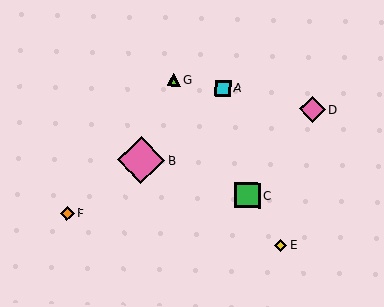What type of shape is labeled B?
Shape B is a pink diamond.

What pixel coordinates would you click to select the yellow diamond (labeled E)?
Click at (280, 245) to select the yellow diamond E.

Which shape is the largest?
The pink diamond (labeled B) is the largest.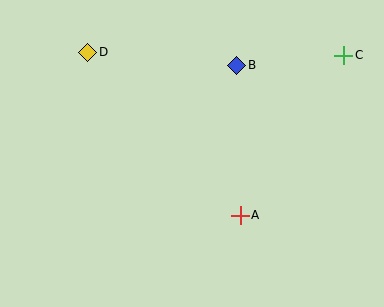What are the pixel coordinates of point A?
Point A is at (240, 215).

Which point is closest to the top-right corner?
Point C is closest to the top-right corner.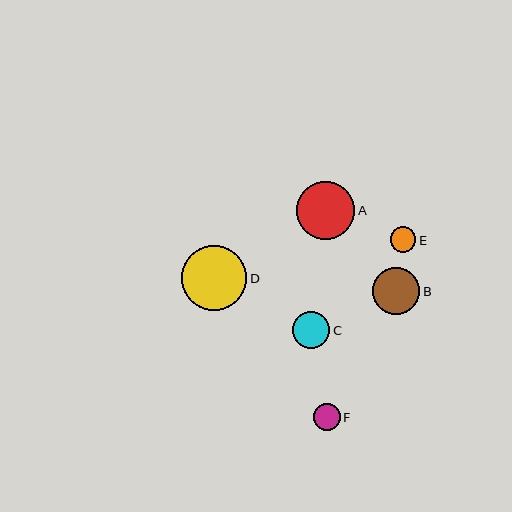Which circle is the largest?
Circle D is the largest with a size of approximately 66 pixels.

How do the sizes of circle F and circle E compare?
Circle F and circle E are approximately the same size.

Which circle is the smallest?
Circle E is the smallest with a size of approximately 26 pixels.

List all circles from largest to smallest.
From largest to smallest: D, A, B, C, F, E.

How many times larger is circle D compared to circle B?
Circle D is approximately 1.4 times the size of circle B.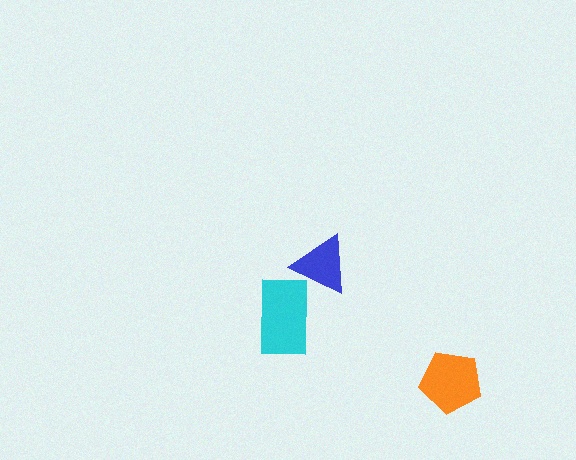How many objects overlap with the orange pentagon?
0 objects overlap with the orange pentagon.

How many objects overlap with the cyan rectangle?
1 object overlaps with the cyan rectangle.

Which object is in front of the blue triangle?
The cyan rectangle is in front of the blue triangle.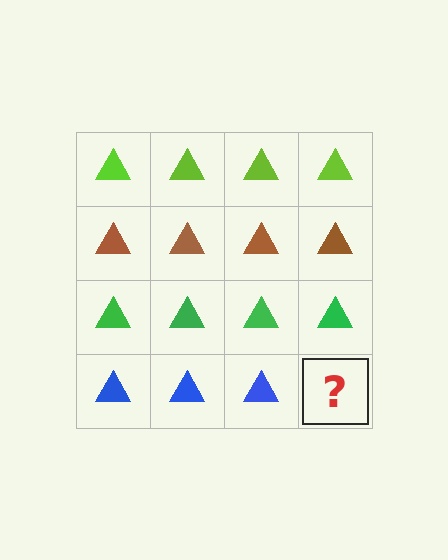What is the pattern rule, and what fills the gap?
The rule is that each row has a consistent color. The gap should be filled with a blue triangle.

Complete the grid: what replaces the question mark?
The question mark should be replaced with a blue triangle.